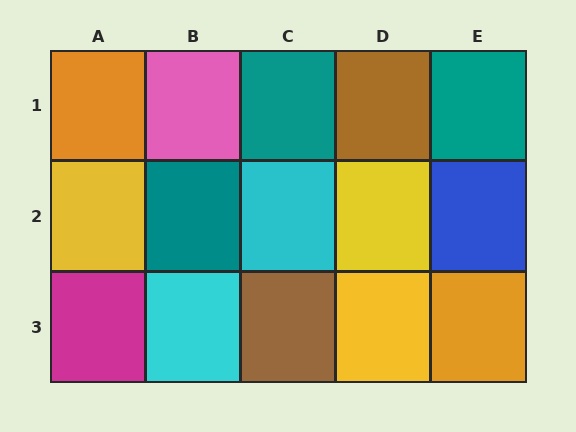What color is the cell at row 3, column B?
Cyan.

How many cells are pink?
1 cell is pink.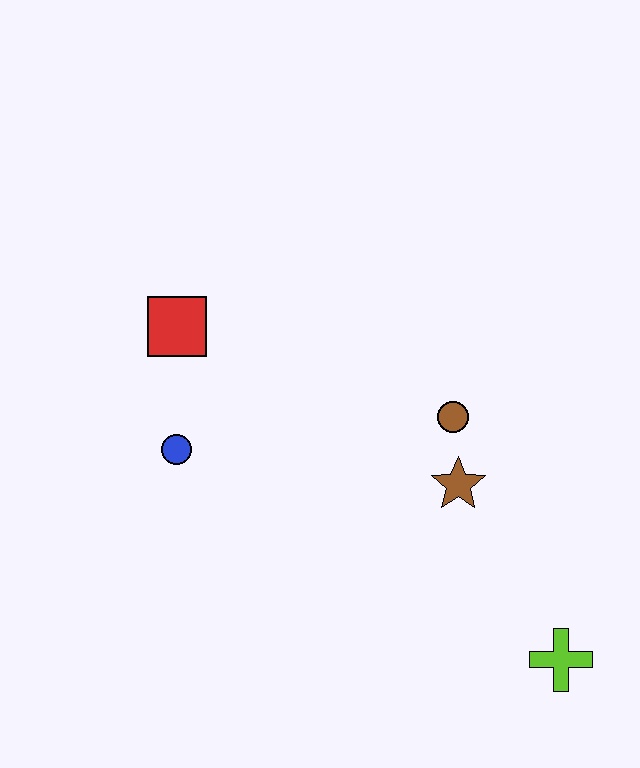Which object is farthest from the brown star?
The red square is farthest from the brown star.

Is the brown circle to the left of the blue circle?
No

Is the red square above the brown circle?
Yes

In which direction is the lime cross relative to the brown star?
The lime cross is below the brown star.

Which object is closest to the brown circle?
The brown star is closest to the brown circle.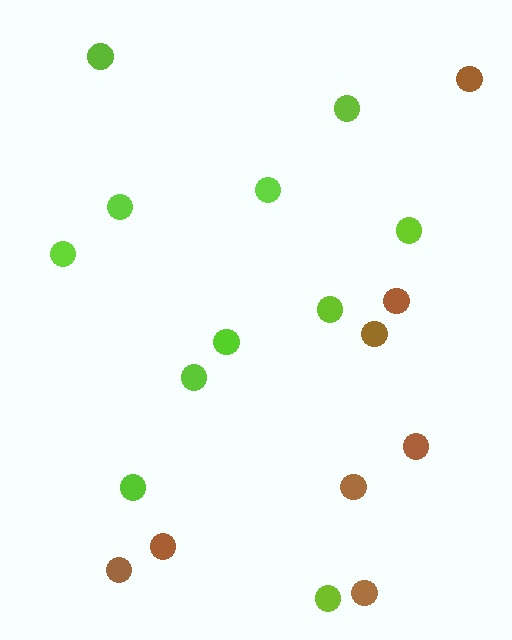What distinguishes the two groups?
There are 2 groups: one group of brown circles (8) and one group of lime circles (11).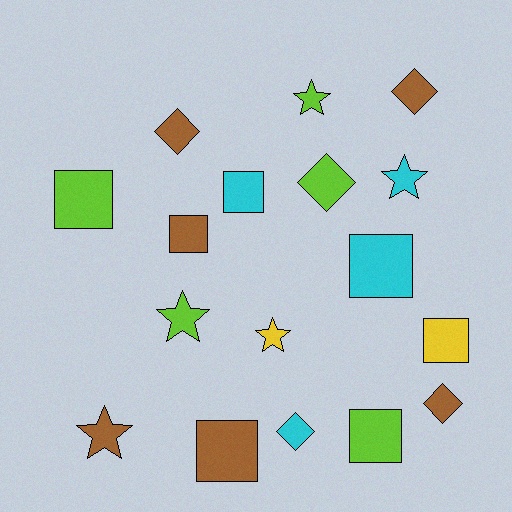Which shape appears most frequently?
Square, with 7 objects.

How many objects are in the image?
There are 17 objects.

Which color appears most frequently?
Brown, with 6 objects.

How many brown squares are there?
There are 2 brown squares.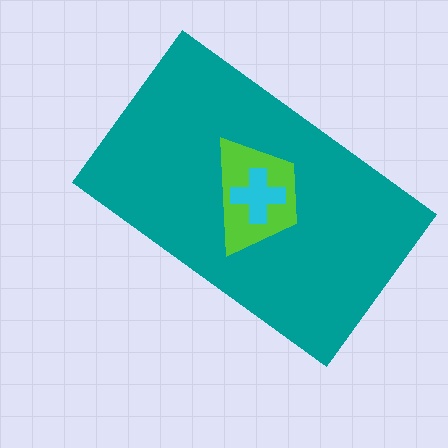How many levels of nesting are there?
3.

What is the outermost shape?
The teal rectangle.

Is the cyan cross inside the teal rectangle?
Yes.